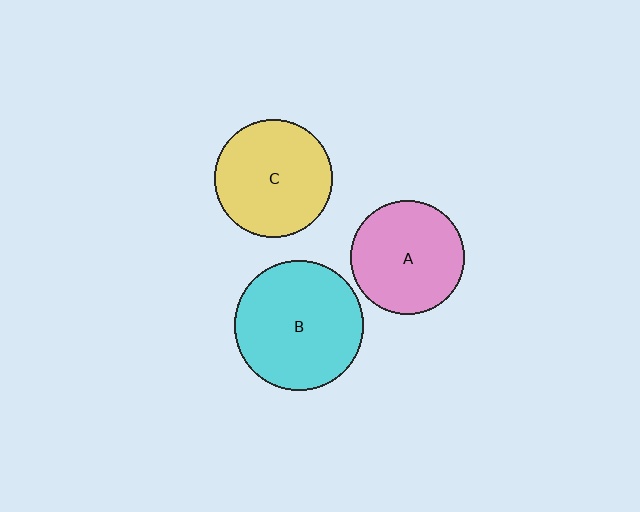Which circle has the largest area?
Circle B (cyan).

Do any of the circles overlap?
No, none of the circles overlap.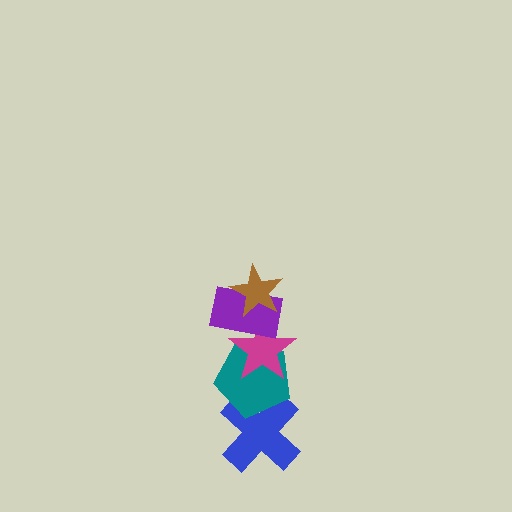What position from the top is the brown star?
The brown star is 1st from the top.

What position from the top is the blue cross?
The blue cross is 5th from the top.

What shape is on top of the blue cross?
The teal pentagon is on top of the blue cross.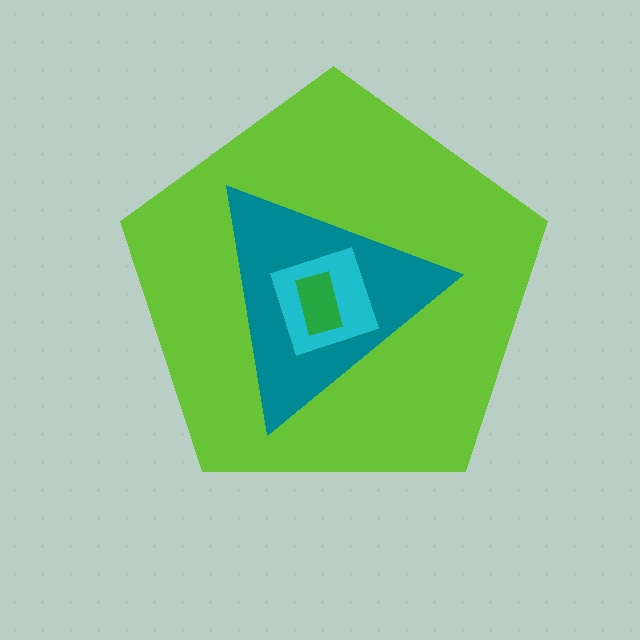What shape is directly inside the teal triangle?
The cyan square.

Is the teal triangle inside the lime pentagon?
Yes.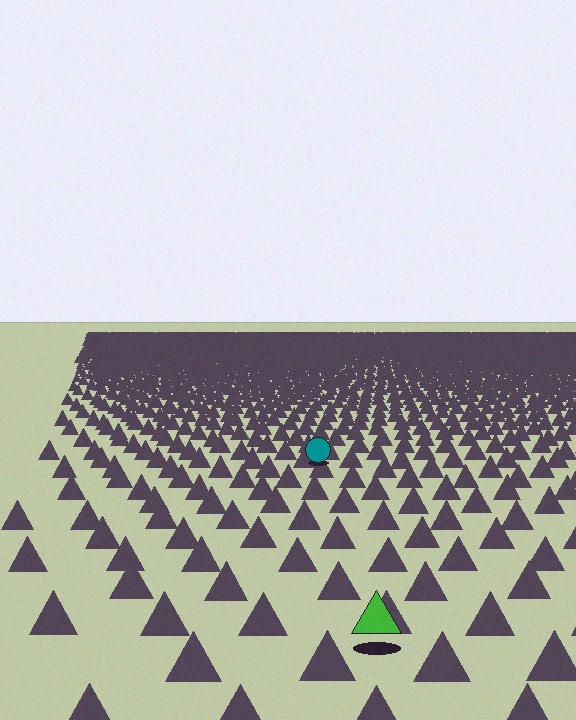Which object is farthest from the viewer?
The teal circle is farthest from the viewer. It appears smaller and the ground texture around it is denser.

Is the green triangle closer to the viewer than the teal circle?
Yes. The green triangle is closer — you can tell from the texture gradient: the ground texture is coarser near it.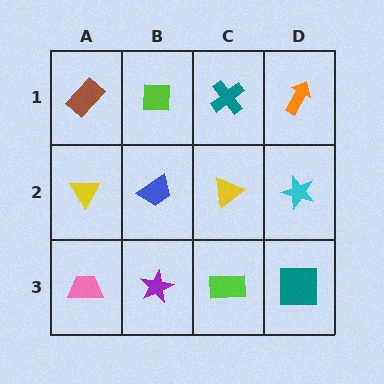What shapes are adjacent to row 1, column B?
A blue trapezoid (row 2, column B), a brown rectangle (row 1, column A), a teal cross (row 1, column C).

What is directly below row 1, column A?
A yellow triangle.